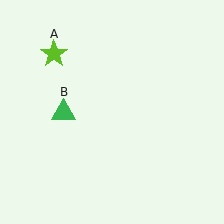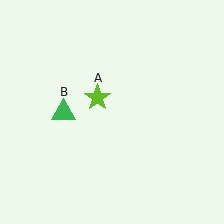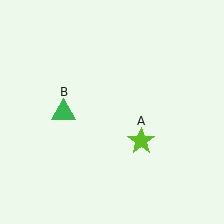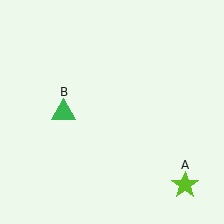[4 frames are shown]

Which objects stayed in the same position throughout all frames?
Green triangle (object B) remained stationary.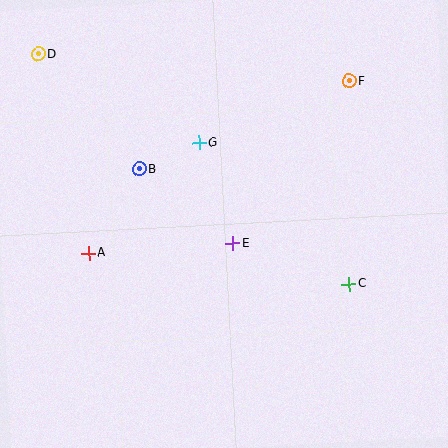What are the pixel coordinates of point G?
Point G is at (199, 143).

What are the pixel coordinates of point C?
Point C is at (349, 284).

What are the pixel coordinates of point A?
Point A is at (89, 253).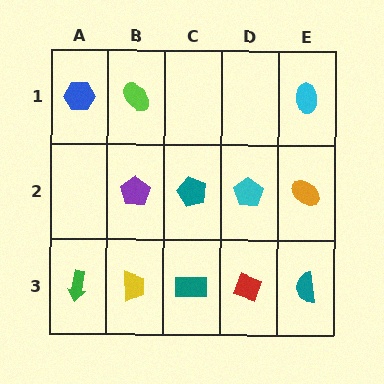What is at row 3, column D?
A red diamond.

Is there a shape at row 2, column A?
No, that cell is empty.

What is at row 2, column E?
An orange ellipse.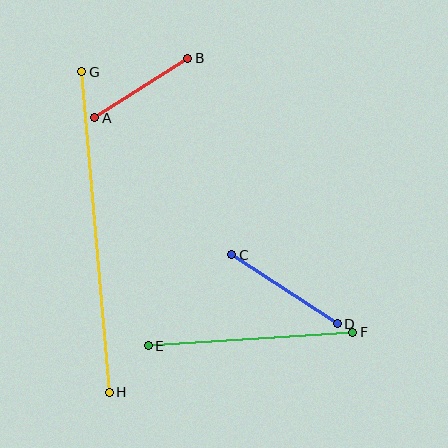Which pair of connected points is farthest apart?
Points G and H are farthest apart.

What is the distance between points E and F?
The distance is approximately 205 pixels.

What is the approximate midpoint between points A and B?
The midpoint is at approximately (141, 88) pixels.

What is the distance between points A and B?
The distance is approximately 111 pixels.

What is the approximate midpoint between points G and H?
The midpoint is at approximately (96, 232) pixels.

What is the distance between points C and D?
The distance is approximately 126 pixels.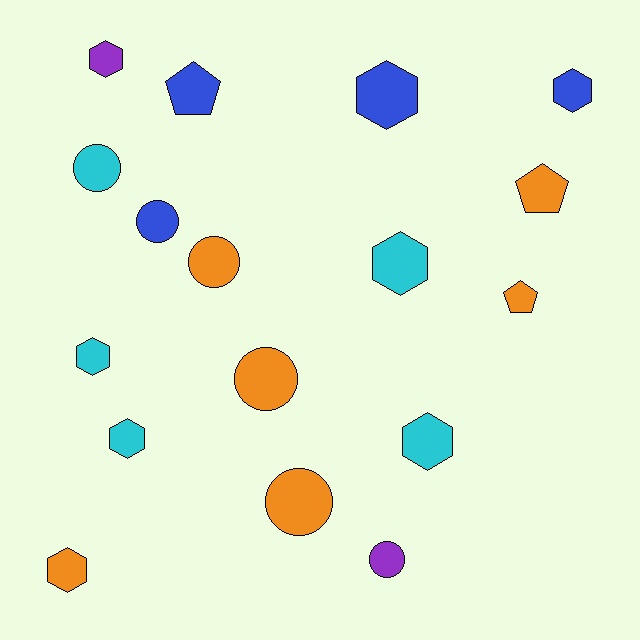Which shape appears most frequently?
Hexagon, with 8 objects.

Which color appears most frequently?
Orange, with 6 objects.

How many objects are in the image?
There are 17 objects.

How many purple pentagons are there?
There are no purple pentagons.